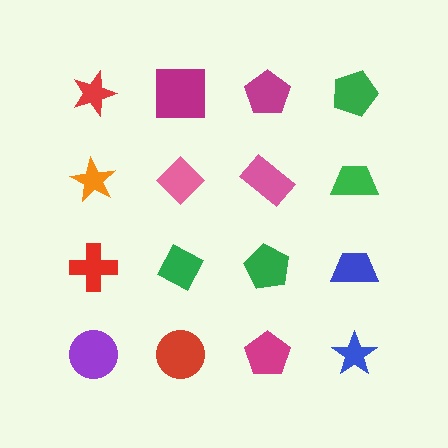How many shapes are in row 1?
4 shapes.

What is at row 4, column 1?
A purple circle.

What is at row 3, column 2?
A green diamond.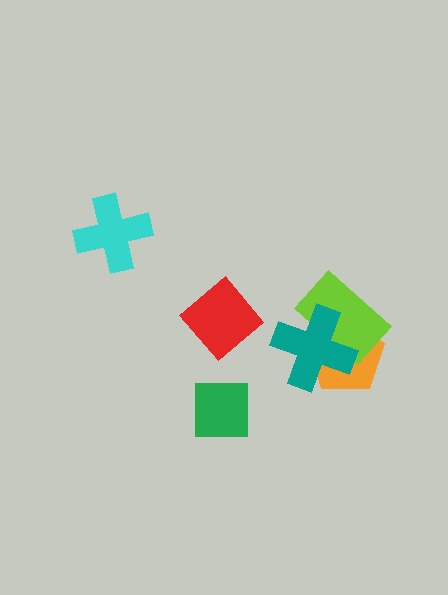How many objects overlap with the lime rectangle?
2 objects overlap with the lime rectangle.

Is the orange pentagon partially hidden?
Yes, it is partially covered by another shape.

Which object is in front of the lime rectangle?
The teal cross is in front of the lime rectangle.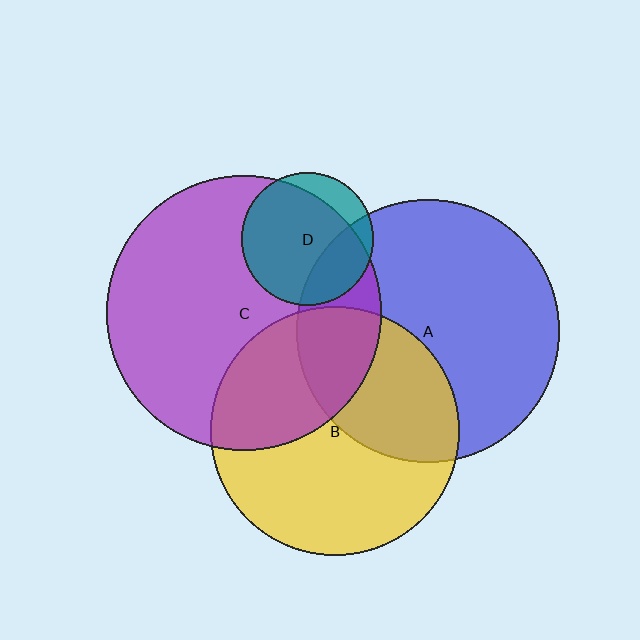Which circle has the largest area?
Circle C (purple).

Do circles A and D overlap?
Yes.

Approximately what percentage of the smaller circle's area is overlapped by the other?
Approximately 25%.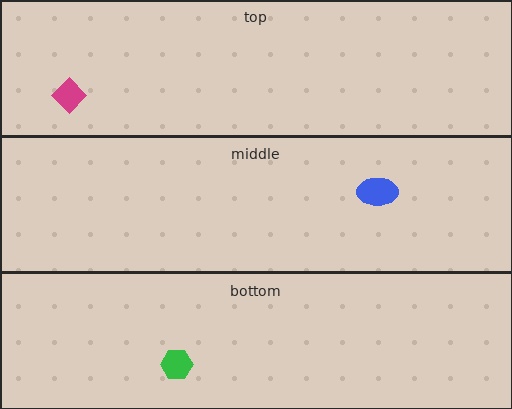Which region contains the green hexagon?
The bottom region.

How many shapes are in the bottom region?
1.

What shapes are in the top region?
The magenta diamond.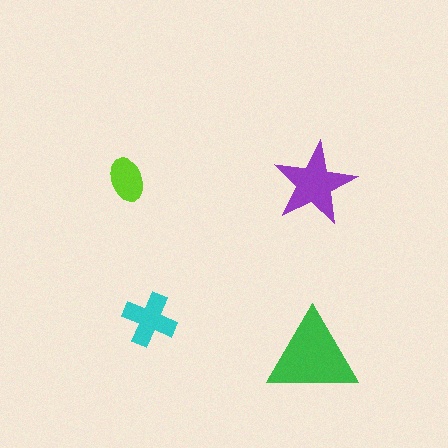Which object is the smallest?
The lime ellipse.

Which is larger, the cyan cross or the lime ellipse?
The cyan cross.